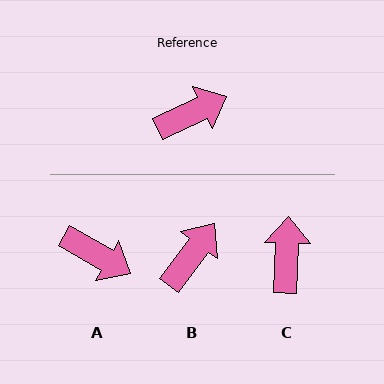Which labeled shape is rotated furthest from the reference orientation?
C, about 63 degrees away.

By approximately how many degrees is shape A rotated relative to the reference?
Approximately 55 degrees clockwise.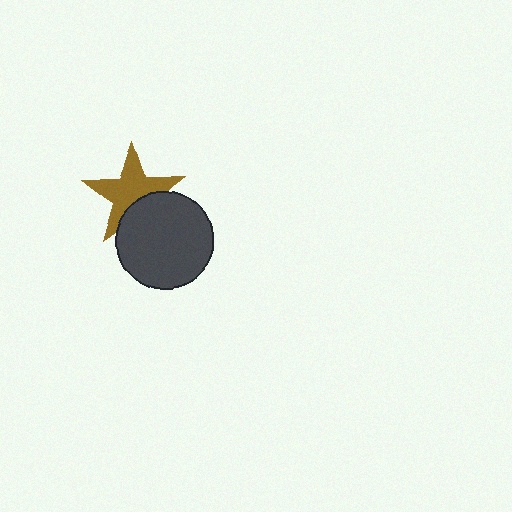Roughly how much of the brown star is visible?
Most of it is visible (roughly 69%).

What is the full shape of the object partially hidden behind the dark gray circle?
The partially hidden object is a brown star.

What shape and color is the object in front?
The object in front is a dark gray circle.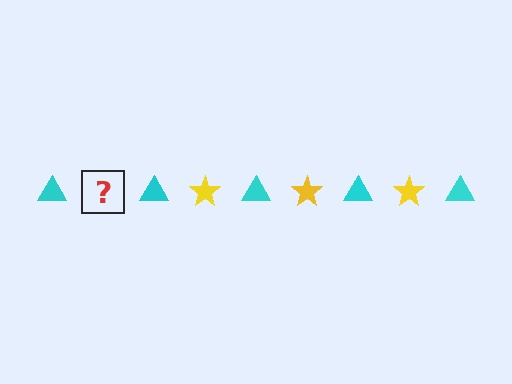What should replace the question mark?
The question mark should be replaced with a yellow star.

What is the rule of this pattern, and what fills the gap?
The rule is that the pattern alternates between cyan triangle and yellow star. The gap should be filled with a yellow star.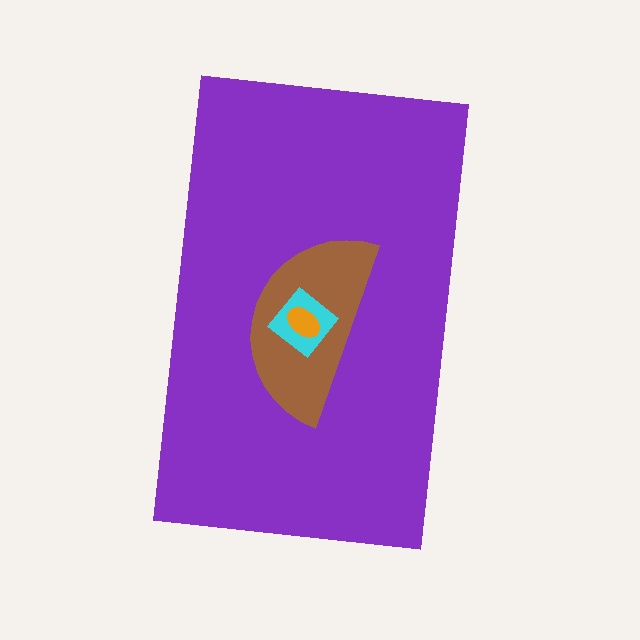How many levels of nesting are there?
4.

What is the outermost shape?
The purple rectangle.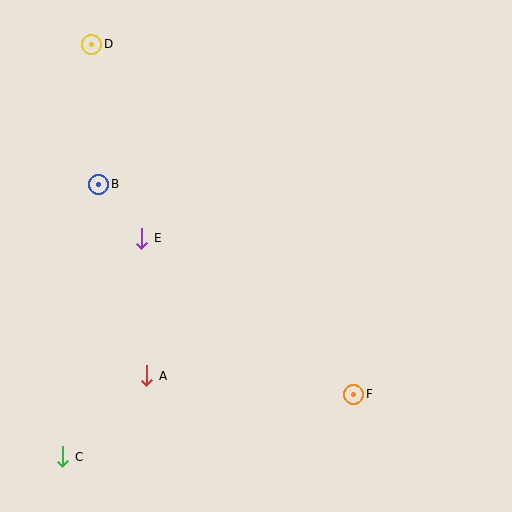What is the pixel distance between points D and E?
The distance between D and E is 201 pixels.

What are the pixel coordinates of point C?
Point C is at (63, 457).